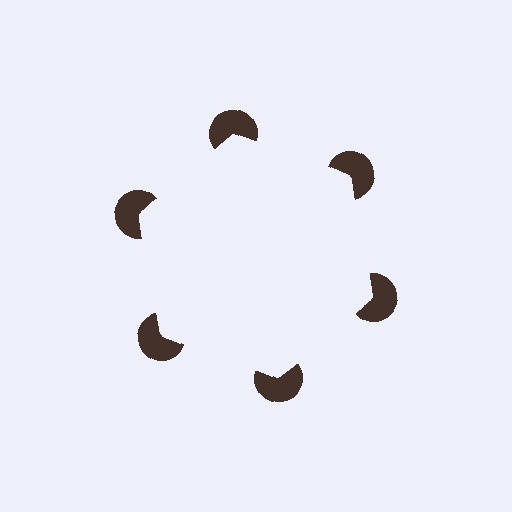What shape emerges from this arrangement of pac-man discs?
An illusory hexagon — its edges are inferred from the aligned wedge cuts in the pac-man discs, not physically drawn.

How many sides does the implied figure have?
6 sides.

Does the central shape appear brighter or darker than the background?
It typically appears slightly brighter than the background, even though no actual brightness change is drawn.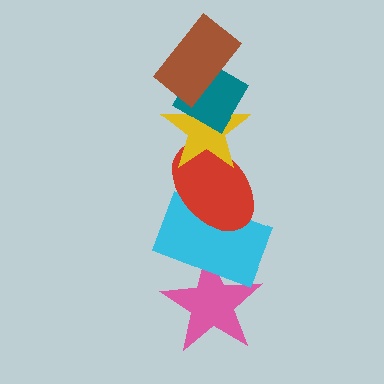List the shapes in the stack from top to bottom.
From top to bottom: the brown rectangle, the teal diamond, the yellow star, the red ellipse, the cyan rectangle, the pink star.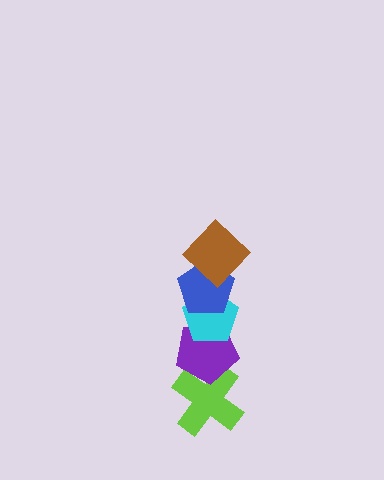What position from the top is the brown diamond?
The brown diamond is 1st from the top.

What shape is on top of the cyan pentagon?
The blue pentagon is on top of the cyan pentagon.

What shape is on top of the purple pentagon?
The cyan pentagon is on top of the purple pentagon.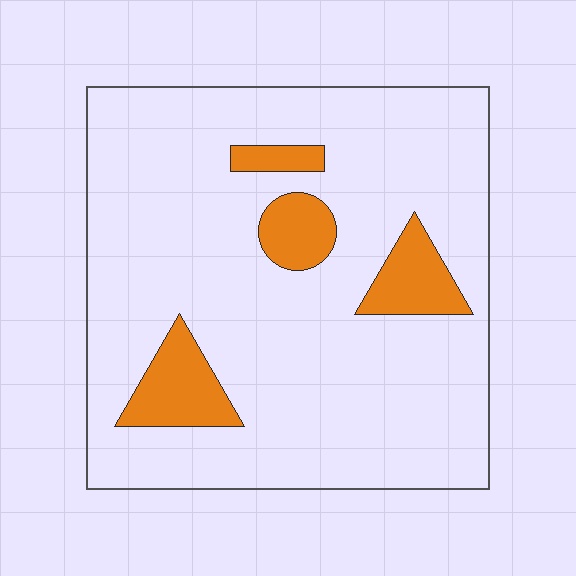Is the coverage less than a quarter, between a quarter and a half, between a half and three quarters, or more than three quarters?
Less than a quarter.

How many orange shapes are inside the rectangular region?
4.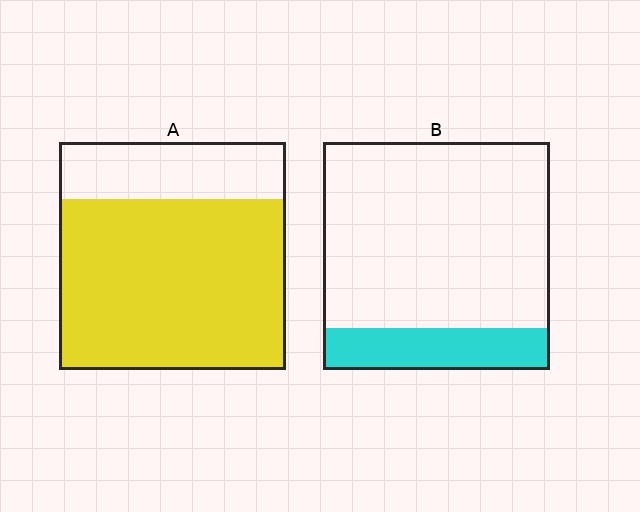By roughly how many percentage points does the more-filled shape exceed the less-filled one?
By roughly 55 percentage points (A over B).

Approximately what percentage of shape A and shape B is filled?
A is approximately 75% and B is approximately 20%.